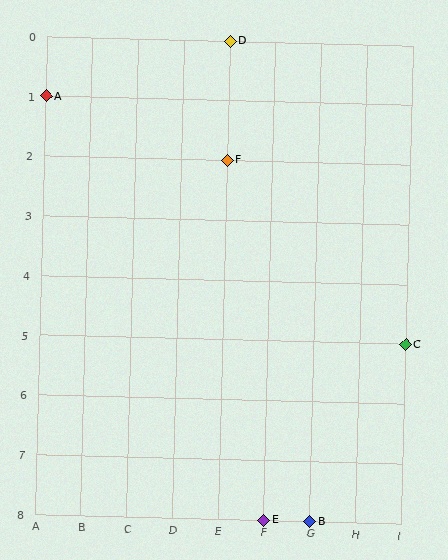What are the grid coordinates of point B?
Point B is at grid coordinates (G, 8).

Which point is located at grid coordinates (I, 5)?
Point C is at (I, 5).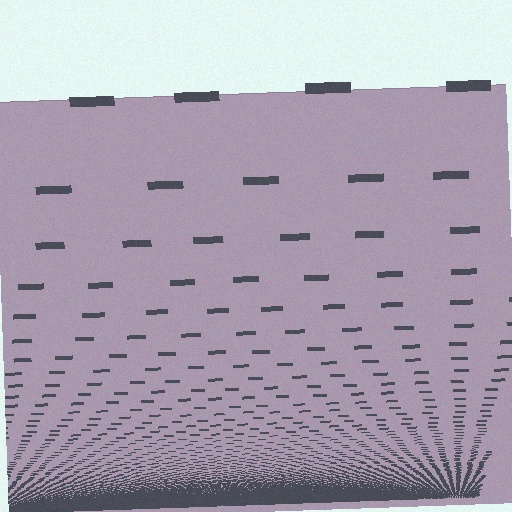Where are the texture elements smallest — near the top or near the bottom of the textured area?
Near the bottom.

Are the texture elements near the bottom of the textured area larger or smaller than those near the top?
Smaller. The gradient is inverted — elements near the bottom are smaller and denser.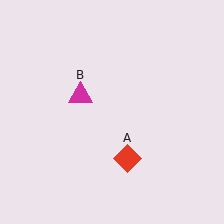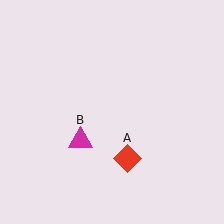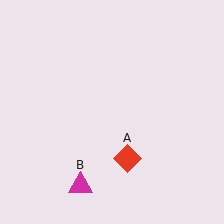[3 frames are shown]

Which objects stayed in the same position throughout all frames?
Red diamond (object A) remained stationary.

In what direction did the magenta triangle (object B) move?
The magenta triangle (object B) moved down.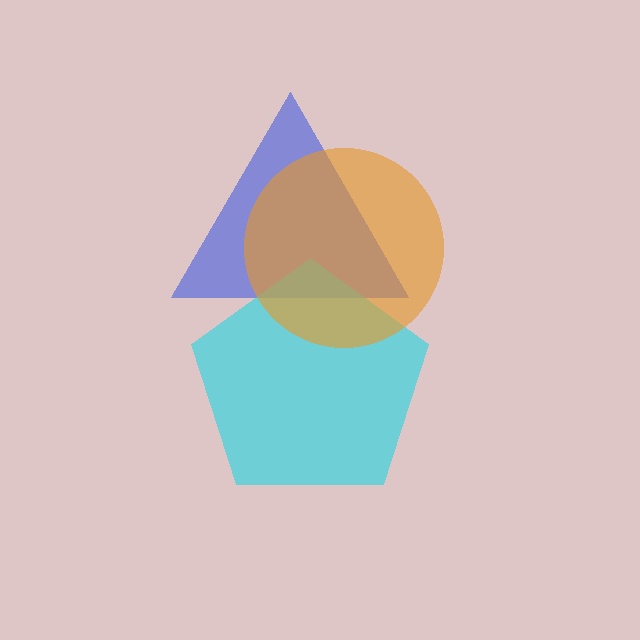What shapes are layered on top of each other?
The layered shapes are: a blue triangle, a cyan pentagon, an orange circle.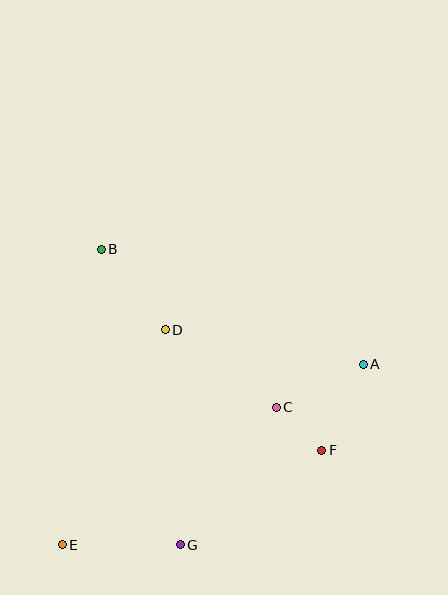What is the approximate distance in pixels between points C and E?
The distance between C and E is approximately 254 pixels.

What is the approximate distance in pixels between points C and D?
The distance between C and D is approximately 136 pixels.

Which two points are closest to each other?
Points C and F are closest to each other.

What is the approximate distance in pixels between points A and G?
The distance between A and G is approximately 257 pixels.